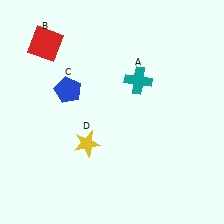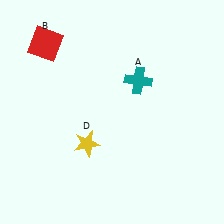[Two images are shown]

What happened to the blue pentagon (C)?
The blue pentagon (C) was removed in Image 2. It was in the top-left area of Image 1.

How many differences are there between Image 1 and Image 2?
There is 1 difference between the two images.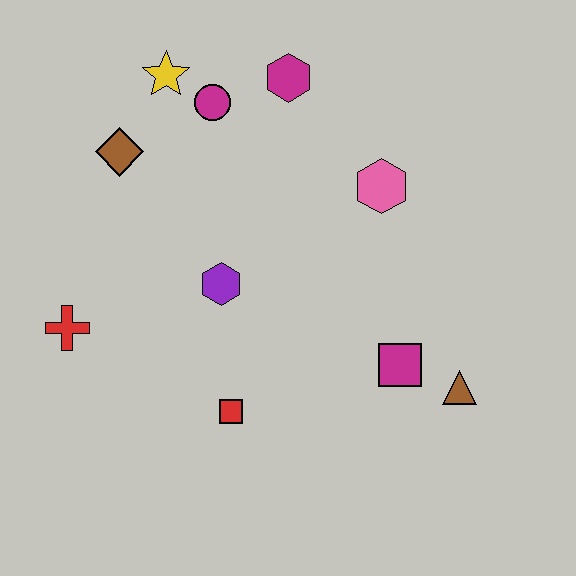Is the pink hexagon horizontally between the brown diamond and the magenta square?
Yes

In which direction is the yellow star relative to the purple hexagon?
The yellow star is above the purple hexagon.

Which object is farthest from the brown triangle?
The yellow star is farthest from the brown triangle.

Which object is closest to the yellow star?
The magenta circle is closest to the yellow star.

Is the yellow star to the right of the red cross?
Yes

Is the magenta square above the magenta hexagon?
No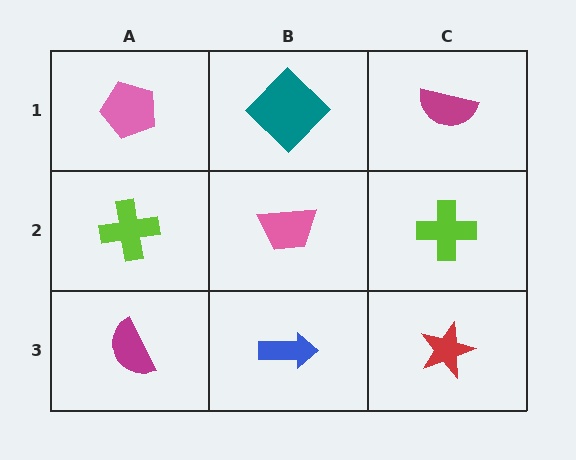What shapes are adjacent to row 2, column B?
A teal diamond (row 1, column B), a blue arrow (row 3, column B), a lime cross (row 2, column A), a lime cross (row 2, column C).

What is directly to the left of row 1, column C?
A teal diamond.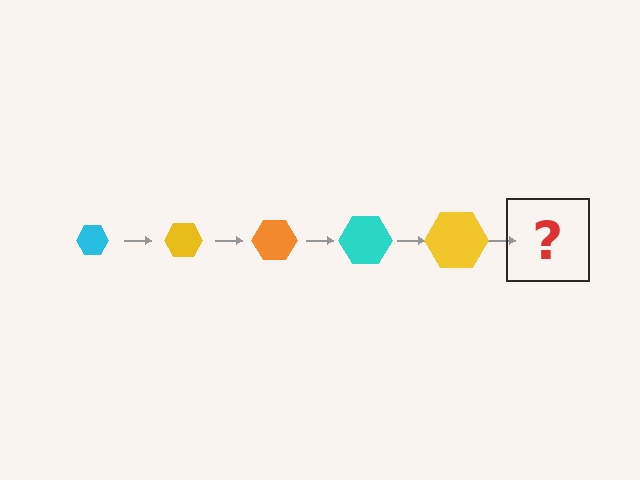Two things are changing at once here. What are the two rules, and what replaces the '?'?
The two rules are that the hexagon grows larger each step and the color cycles through cyan, yellow, and orange. The '?' should be an orange hexagon, larger than the previous one.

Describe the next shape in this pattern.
It should be an orange hexagon, larger than the previous one.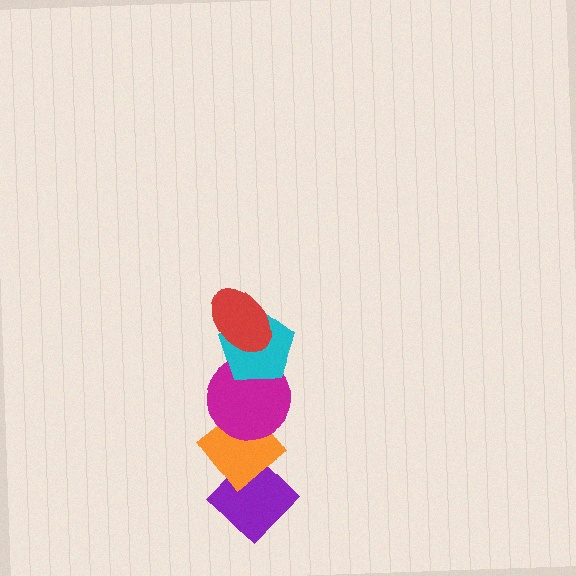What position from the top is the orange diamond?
The orange diamond is 4th from the top.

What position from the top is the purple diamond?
The purple diamond is 5th from the top.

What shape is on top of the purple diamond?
The orange diamond is on top of the purple diamond.